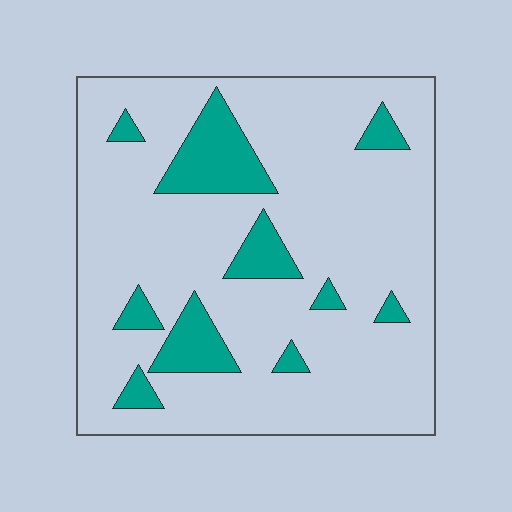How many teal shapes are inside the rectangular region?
10.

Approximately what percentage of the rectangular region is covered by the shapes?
Approximately 15%.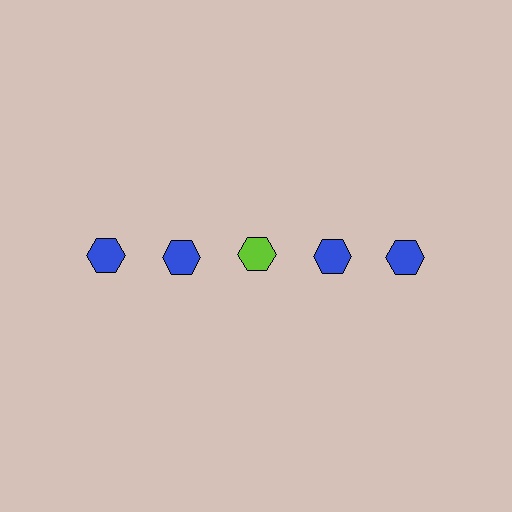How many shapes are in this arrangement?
There are 5 shapes arranged in a grid pattern.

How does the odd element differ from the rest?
It has a different color: lime instead of blue.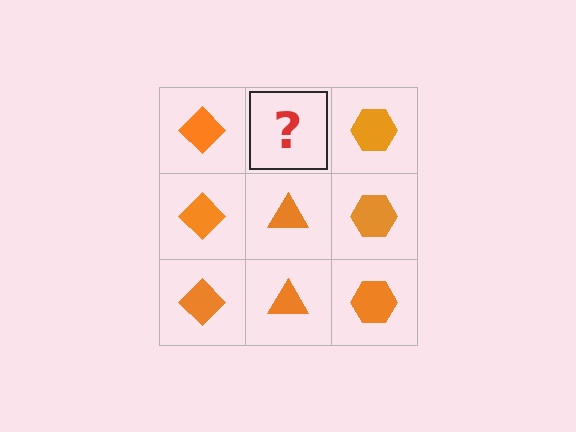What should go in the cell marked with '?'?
The missing cell should contain an orange triangle.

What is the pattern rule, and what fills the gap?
The rule is that each column has a consistent shape. The gap should be filled with an orange triangle.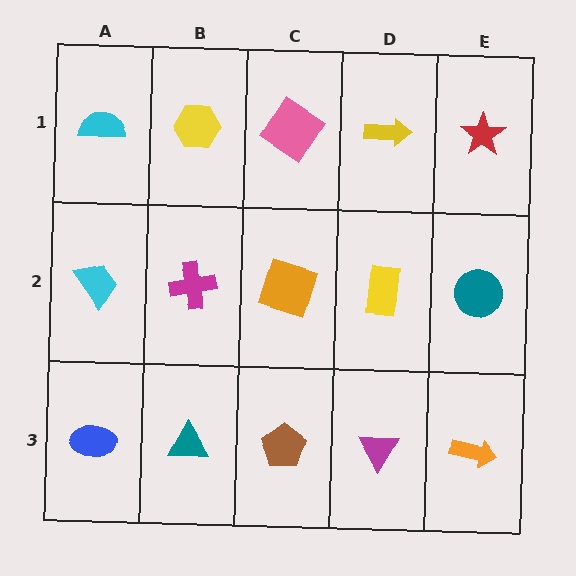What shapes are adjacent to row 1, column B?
A magenta cross (row 2, column B), a cyan semicircle (row 1, column A), a pink diamond (row 1, column C).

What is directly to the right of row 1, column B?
A pink diamond.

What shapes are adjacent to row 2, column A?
A cyan semicircle (row 1, column A), a blue ellipse (row 3, column A), a magenta cross (row 2, column B).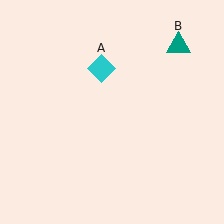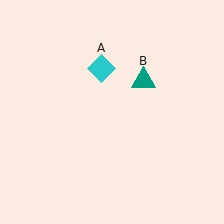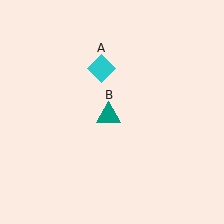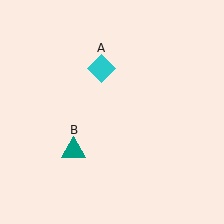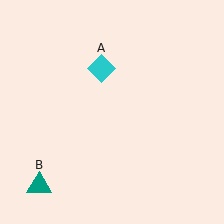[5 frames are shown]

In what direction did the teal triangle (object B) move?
The teal triangle (object B) moved down and to the left.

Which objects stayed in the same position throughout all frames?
Cyan diamond (object A) remained stationary.